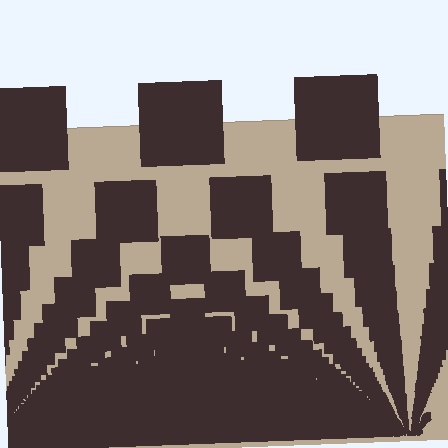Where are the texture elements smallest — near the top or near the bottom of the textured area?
Near the bottom.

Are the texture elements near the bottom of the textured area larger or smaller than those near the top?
Smaller. The gradient is inverted — elements near the bottom are smaller and denser.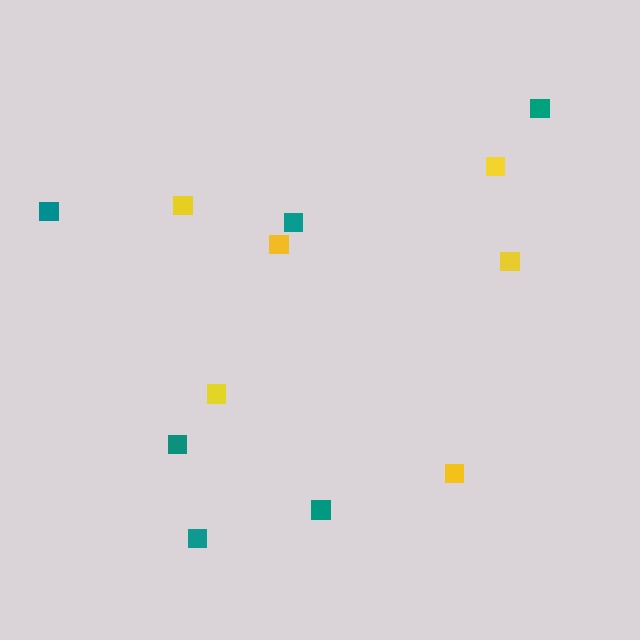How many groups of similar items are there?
There are 2 groups: one group of teal squares (6) and one group of yellow squares (6).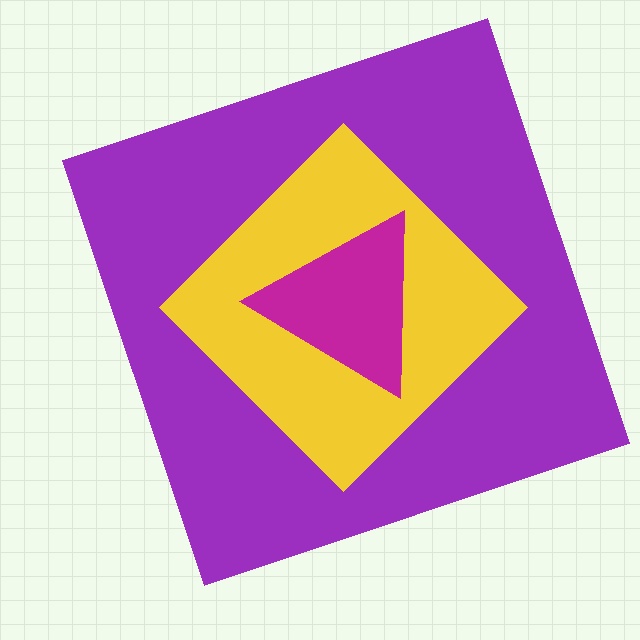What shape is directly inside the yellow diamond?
The magenta triangle.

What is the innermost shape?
The magenta triangle.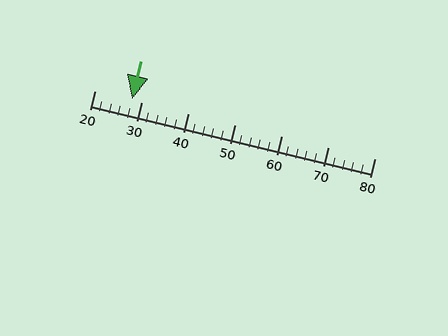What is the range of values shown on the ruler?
The ruler shows values from 20 to 80.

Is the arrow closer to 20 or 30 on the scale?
The arrow is closer to 30.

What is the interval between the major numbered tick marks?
The major tick marks are spaced 10 units apart.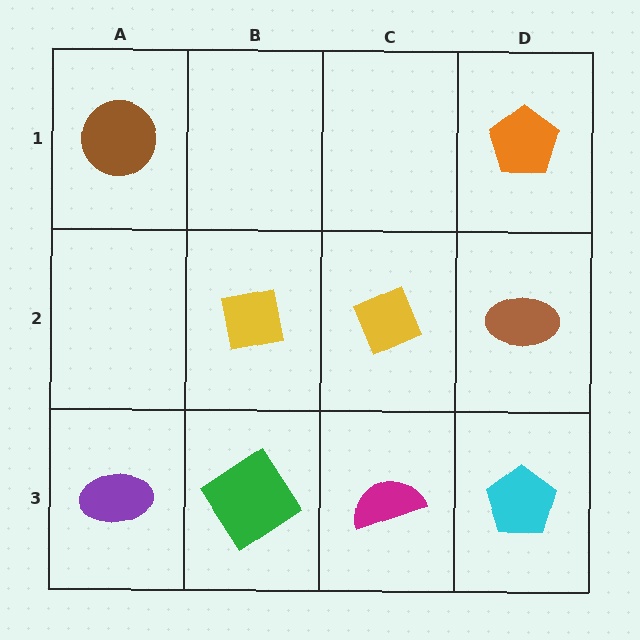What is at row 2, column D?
A brown ellipse.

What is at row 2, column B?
A yellow square.